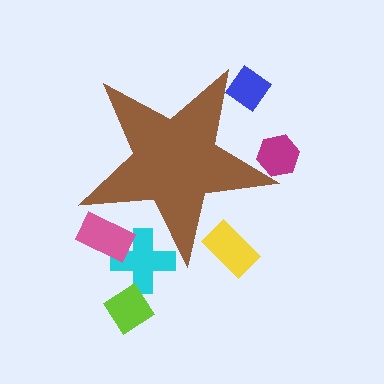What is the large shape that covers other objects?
A brown star.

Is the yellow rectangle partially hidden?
Yes, the yellow rectangle is partially hidden behind the brown star.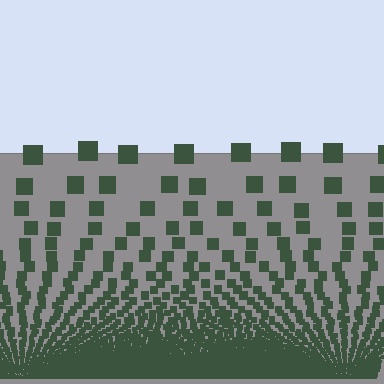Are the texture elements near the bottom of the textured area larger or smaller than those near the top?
Smaller. The gradient is inverted — elements near the bottom are smaller and denser.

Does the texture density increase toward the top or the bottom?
Density increases toward the bottom.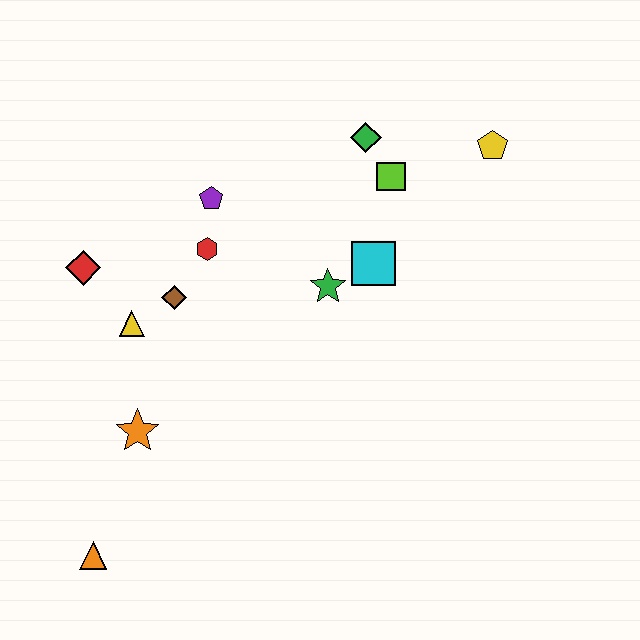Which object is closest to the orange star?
The yellow triangle is closest to the orange star.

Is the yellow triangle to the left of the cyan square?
Yes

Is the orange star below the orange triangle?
No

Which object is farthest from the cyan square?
The orange triangle is farthest from the cyan square.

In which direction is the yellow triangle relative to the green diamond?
The yellow triangle is to the left of the green diamond.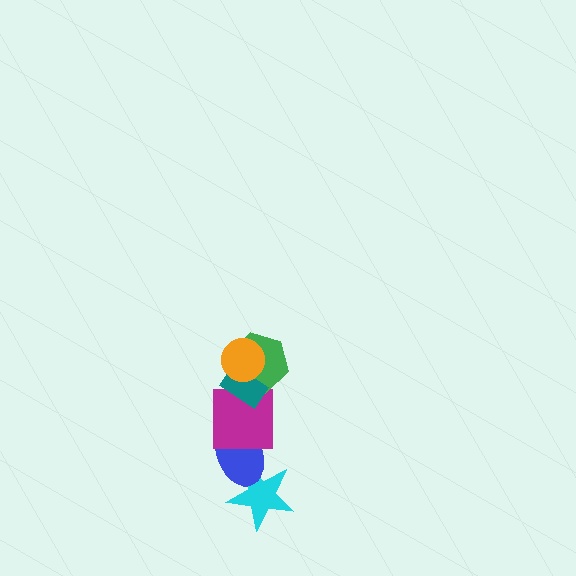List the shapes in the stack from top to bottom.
From top to bottom: the orange circle, the teal rectangle, the green hexagon, the magenta square, the blue ellipse, the cyan star.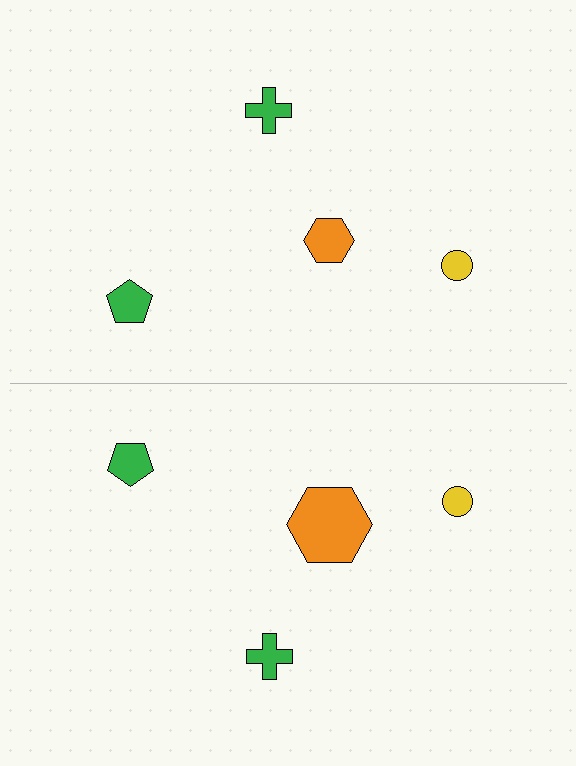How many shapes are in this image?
There are 8 shapes in this image.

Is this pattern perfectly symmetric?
No, the pattern is not perfectly symmetric. The orange hexagon on the bottom side has a different size than its mirror counterpart.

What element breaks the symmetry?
The orange hexagon on the bottom side has a different size than its mirror counterpart.